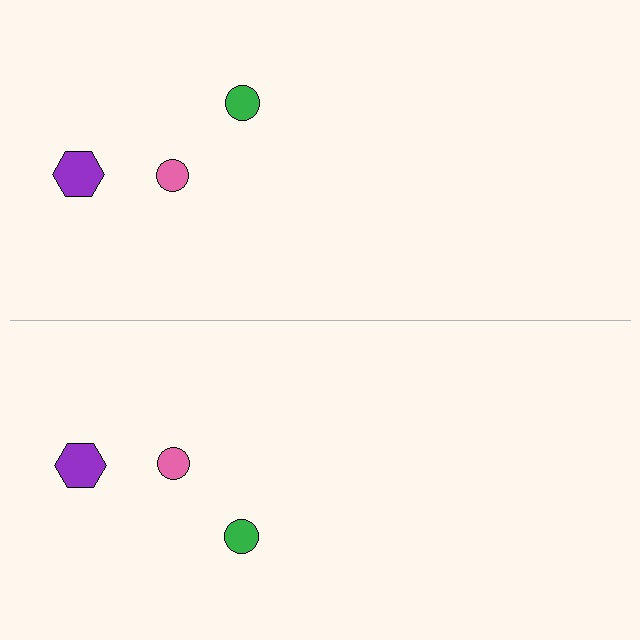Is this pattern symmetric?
Yes, this pattern has bilateral (reflection) symmetry.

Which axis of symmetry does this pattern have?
The pattern has a horizontal axis of symmetry running through the center of the image.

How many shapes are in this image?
There are 6 shapes in this image.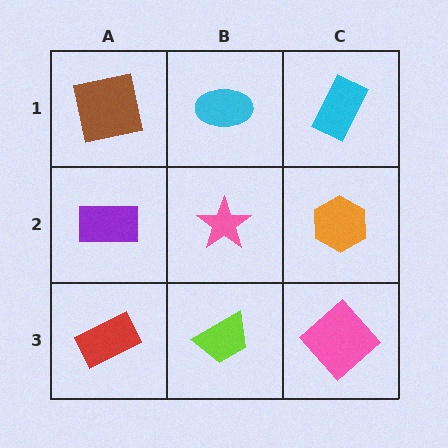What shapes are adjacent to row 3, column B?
A pink star (row 2, column B), a red rectangle (row 3, column A), a pink diamond (row 3, column C).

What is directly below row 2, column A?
A red rectangle.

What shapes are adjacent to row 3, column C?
An orange hexagon (row 2, column C), a lime trapezoid (row 3, column B).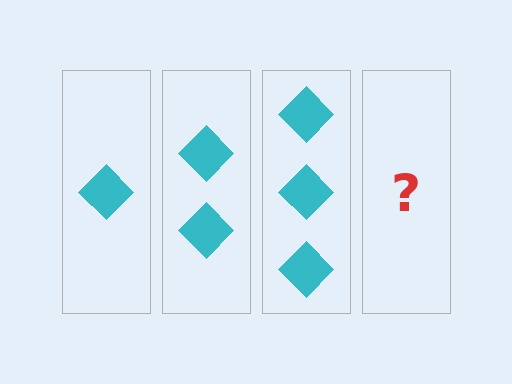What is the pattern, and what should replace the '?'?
The pattern is that each step adds one more diamond. The '?' should be 4 diamonds.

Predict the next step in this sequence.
The next step is 4 diamonds.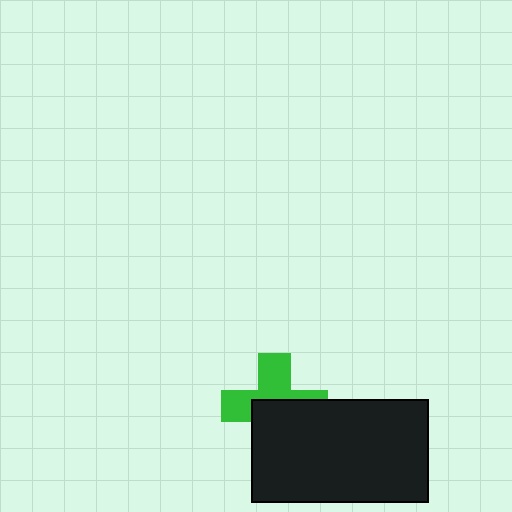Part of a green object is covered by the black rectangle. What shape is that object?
It is a cross.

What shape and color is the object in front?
The object in front is a black rectangle.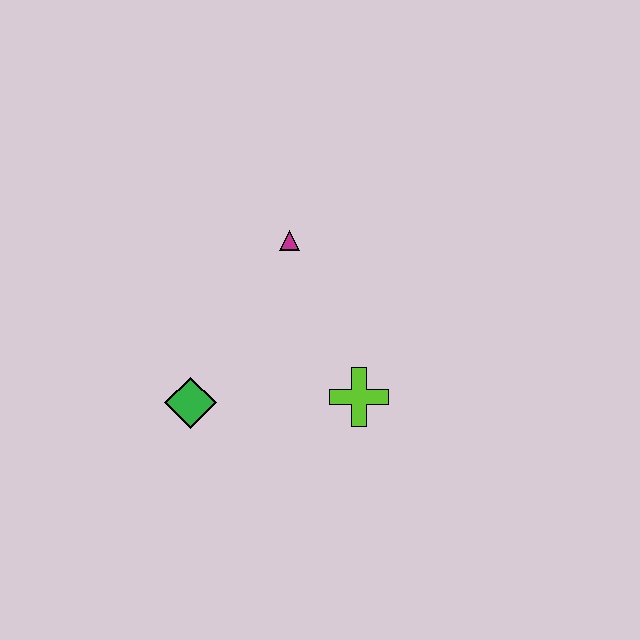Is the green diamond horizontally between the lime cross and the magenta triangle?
No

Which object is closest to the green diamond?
The lime cross is closest to the green diamond.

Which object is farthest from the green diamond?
The magenta triangle is farthest from the green diamond.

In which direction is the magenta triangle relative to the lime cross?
The magenta triangle is above the lime cross.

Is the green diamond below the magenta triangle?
Yes